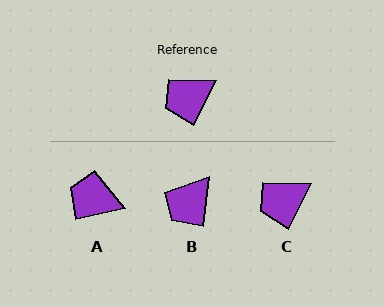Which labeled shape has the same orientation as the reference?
C.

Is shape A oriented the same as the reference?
No, it is off by about 50 degrees.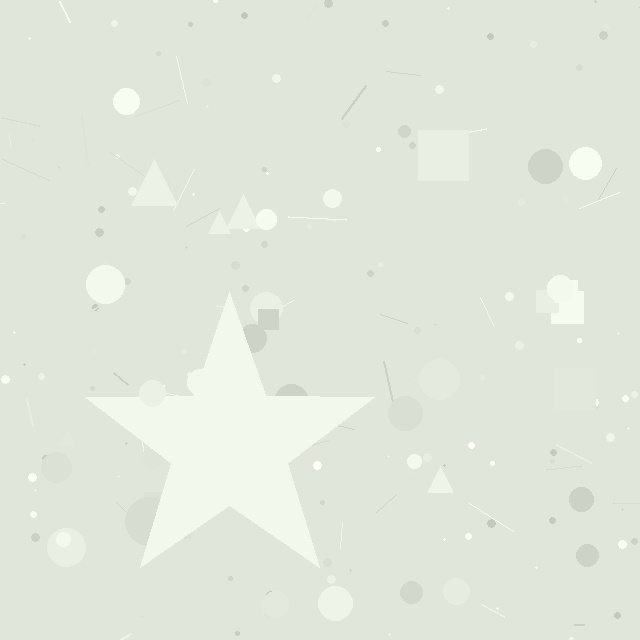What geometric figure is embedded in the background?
A star is embedded in the background.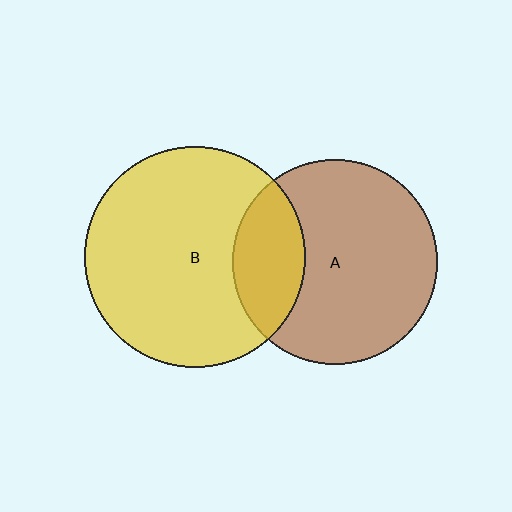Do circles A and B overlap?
Yes.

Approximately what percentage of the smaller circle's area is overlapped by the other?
Approximately 25%.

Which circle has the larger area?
Circle B (yellow).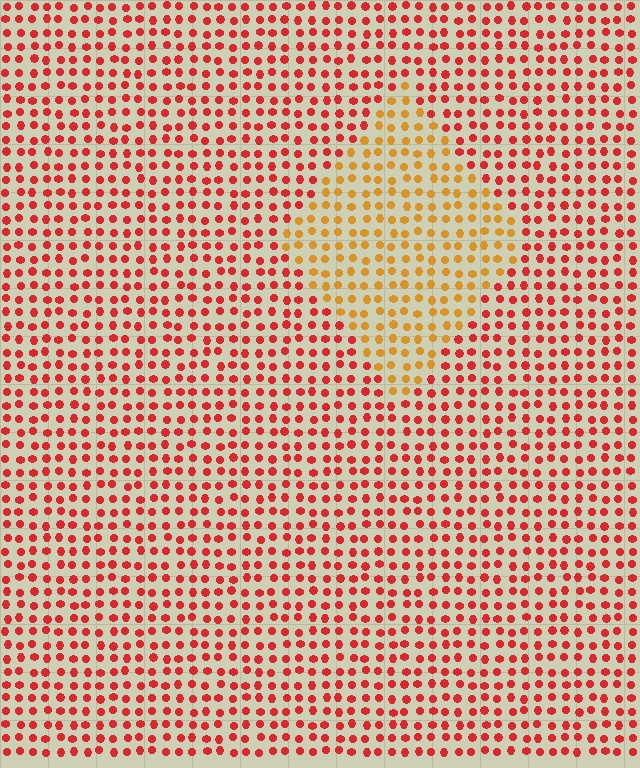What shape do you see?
I see a diamond.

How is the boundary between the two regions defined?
The boundary is defined purely by a slight shift in hue (about 39 degrees). Spacing, size, and orientation are identical on both sides.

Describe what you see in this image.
The image is filled with small red elements in a uniform arrangement. A diamond-shaped region is visible where the elements are tinted to a slightly different hue, forming a subtle color boundary.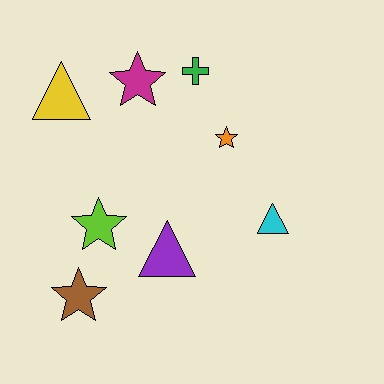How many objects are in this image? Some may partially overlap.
There are 8 objects.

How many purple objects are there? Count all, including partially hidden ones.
There is 1 purple object.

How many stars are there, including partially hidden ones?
There are 4 stars.